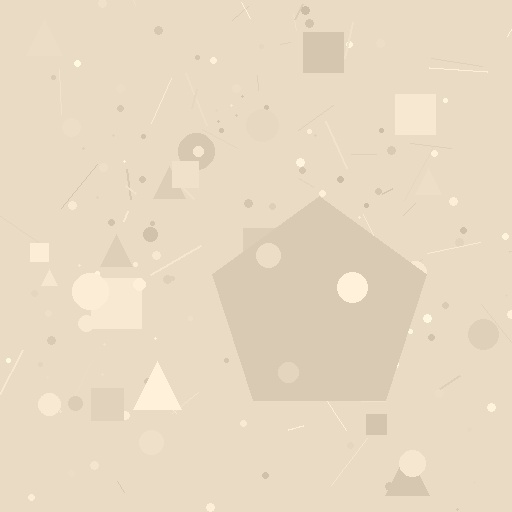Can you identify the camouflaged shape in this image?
The camouflaged shape is a pentagon.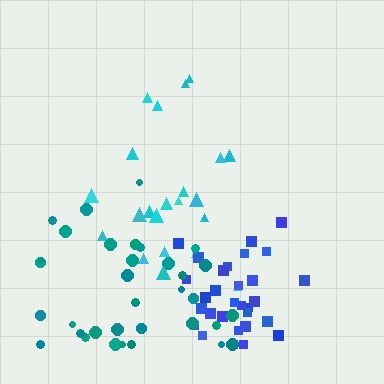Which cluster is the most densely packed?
Blue.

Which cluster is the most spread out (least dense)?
Cyan.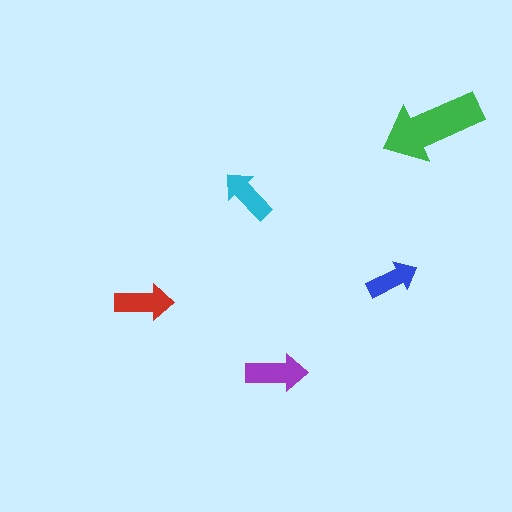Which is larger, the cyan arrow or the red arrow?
The red one.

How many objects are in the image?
There are 5 objects in the image.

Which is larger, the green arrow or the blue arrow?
The green one.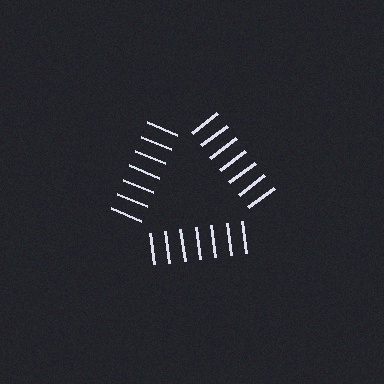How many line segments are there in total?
21 — 7 along each of the 3 edges.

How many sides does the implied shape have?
3 sides — the line-ends trace a triangle.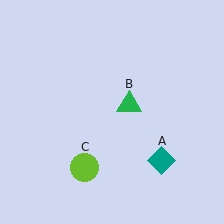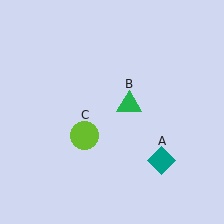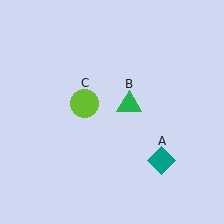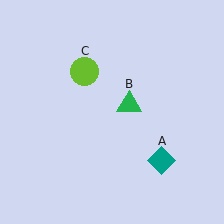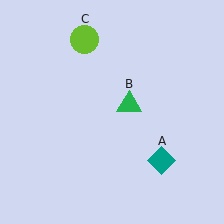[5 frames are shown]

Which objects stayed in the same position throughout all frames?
Teal diamond (object A) and green triangle (object B) remained stationary.